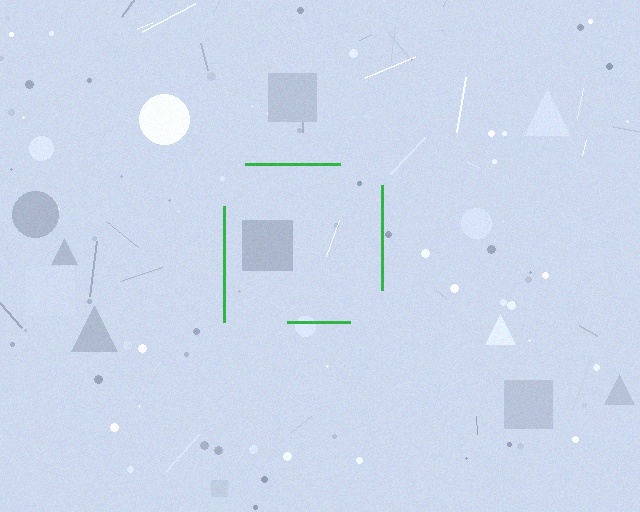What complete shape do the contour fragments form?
The contour fragments form a square.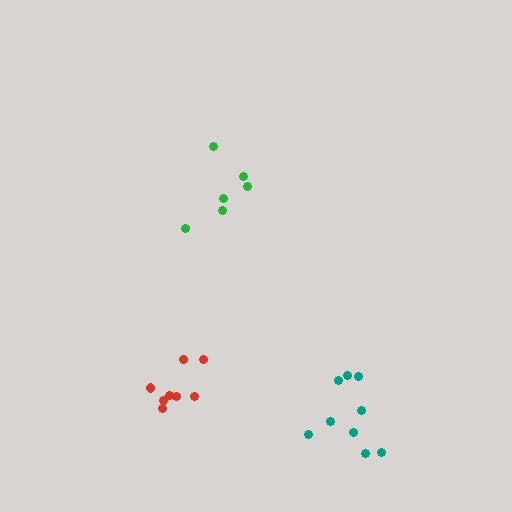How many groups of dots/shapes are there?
There are 3 groups.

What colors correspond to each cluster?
The clusters are colored: teal, red, green.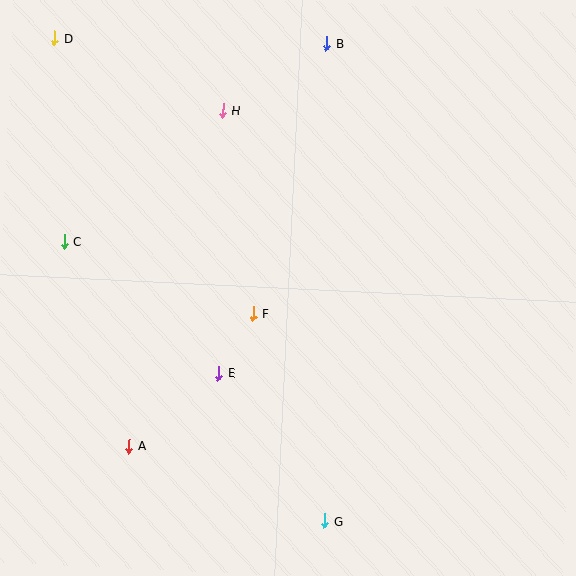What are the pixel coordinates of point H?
Point H is at (223, 111).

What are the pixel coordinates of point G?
Point G is at (324, 521).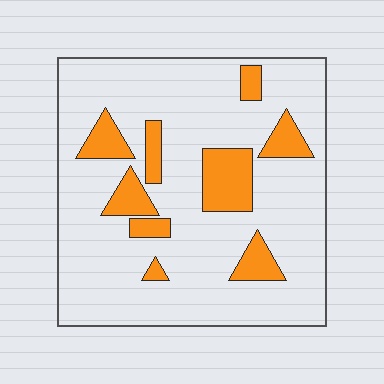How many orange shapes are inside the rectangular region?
9.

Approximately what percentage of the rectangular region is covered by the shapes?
Approximately 15%.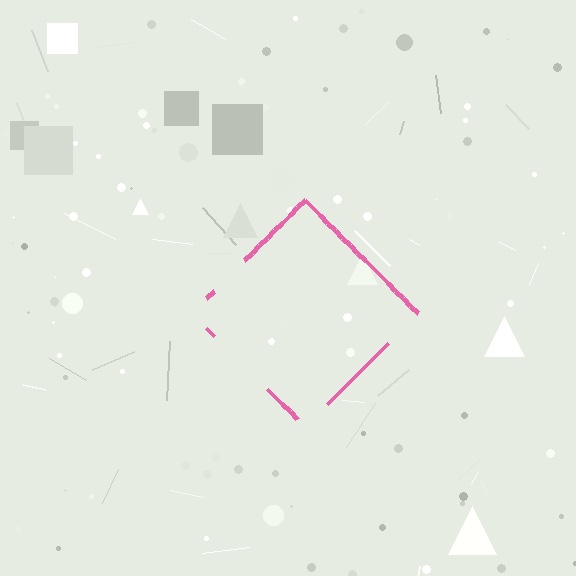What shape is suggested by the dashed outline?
The dashed outline suggests a diamond.